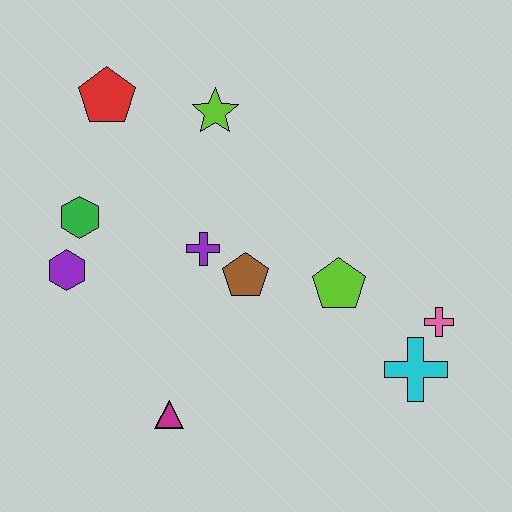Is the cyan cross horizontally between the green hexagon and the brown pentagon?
No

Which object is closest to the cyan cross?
The pink cross is closest to the cyan cross.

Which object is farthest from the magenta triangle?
The red pentagon is farthest from the magenta triangle.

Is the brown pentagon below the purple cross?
Yes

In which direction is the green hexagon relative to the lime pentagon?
The green hexagon is to the left of the lime pentagon.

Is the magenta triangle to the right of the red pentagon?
Yes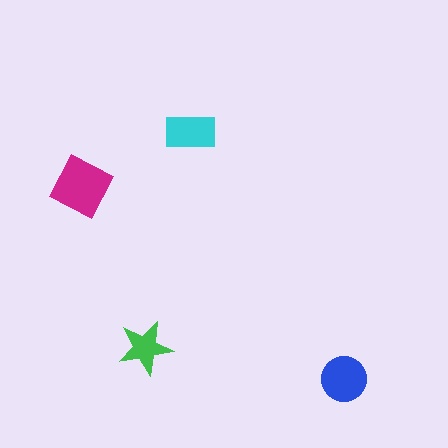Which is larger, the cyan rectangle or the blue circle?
The blue circle.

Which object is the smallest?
The green star.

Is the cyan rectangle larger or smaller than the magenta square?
Smaller.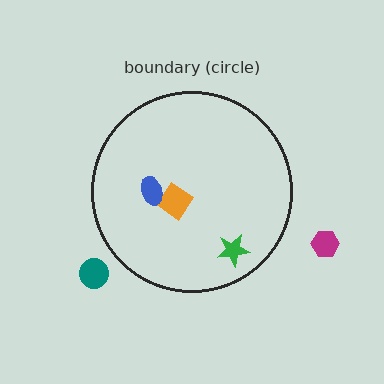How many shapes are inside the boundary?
3 inside, 2 outside.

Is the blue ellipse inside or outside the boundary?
Inside.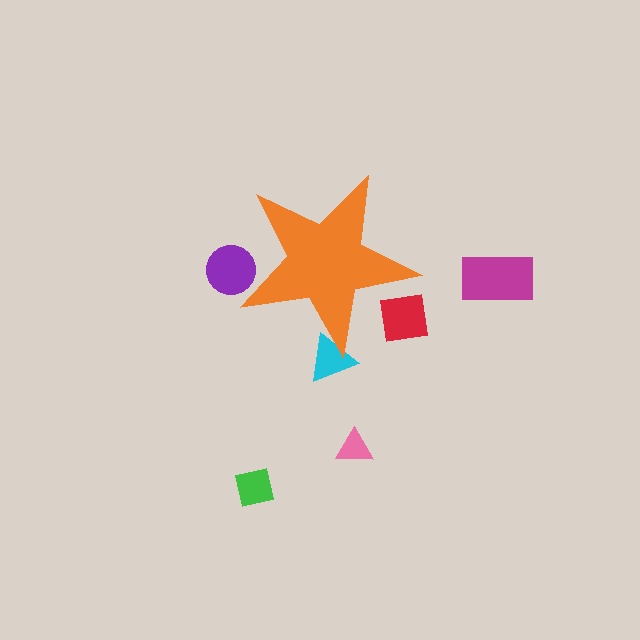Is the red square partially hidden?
Yes, the red square is partially hidden behind the orange star.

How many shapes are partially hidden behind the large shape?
3 shapes are partially hidden.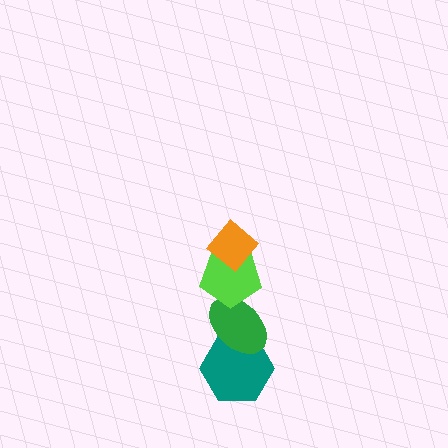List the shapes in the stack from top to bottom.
From top to bottom: the orange diamond, the lime pentagon, the green ellipse, the teal hexagon.